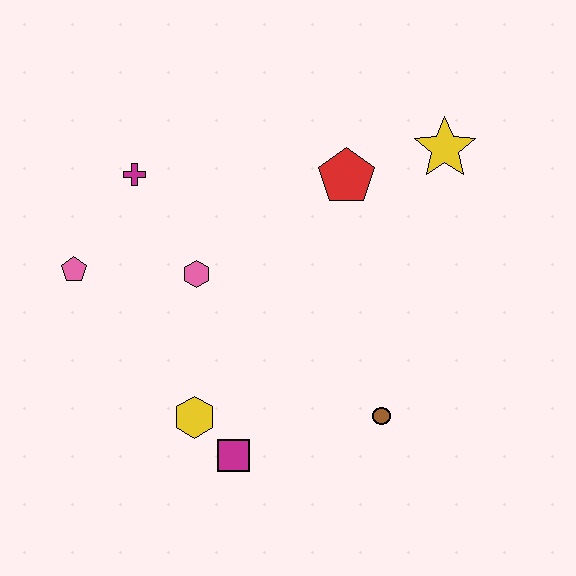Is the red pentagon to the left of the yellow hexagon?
No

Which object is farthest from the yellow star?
The pink pentagon is farthest from the yellow star.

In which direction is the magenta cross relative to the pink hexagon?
The magenta cross is above the pink hexagon.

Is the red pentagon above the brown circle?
Yes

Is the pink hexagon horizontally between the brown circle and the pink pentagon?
Yes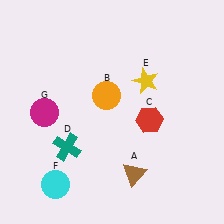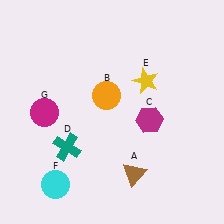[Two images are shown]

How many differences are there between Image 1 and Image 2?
There is 1 difference between the two images.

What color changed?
The hexagon (C) changed from red in Image 1 to magenta in Image 2.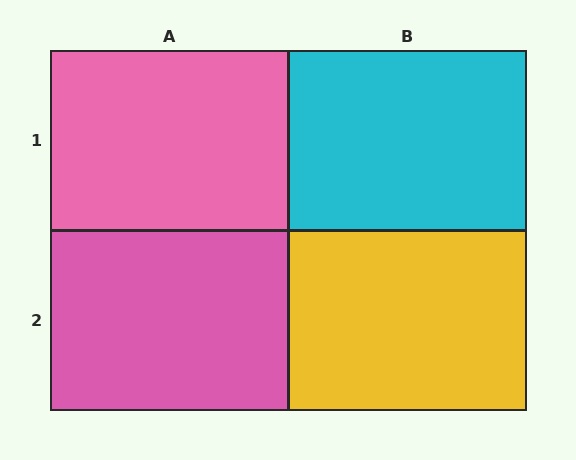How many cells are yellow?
1 cell is yellow.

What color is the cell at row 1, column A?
Pink.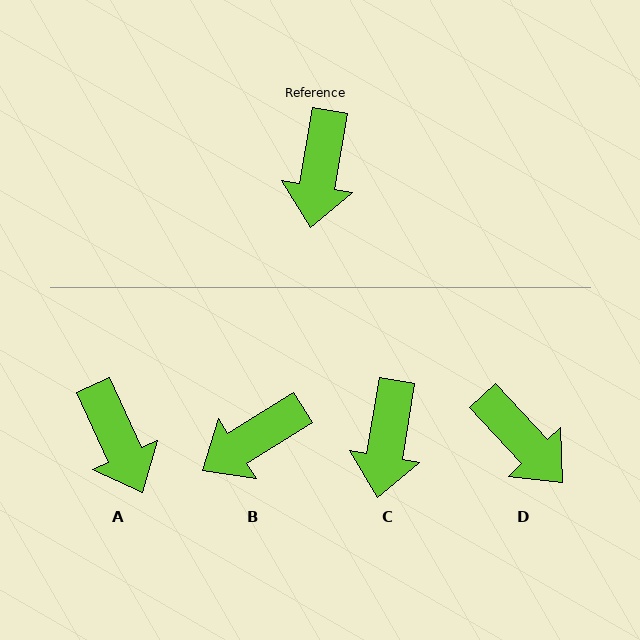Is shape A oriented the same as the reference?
No, it is off by about 34 degrees.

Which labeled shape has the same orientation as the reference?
C.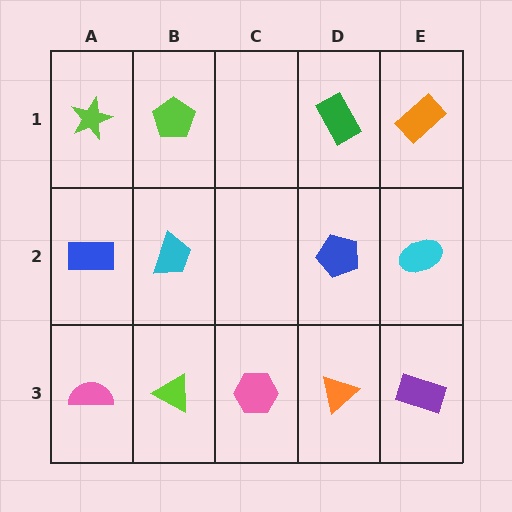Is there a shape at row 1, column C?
No, that cell is empty.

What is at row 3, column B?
A lime triangle.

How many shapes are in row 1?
4 shapes.